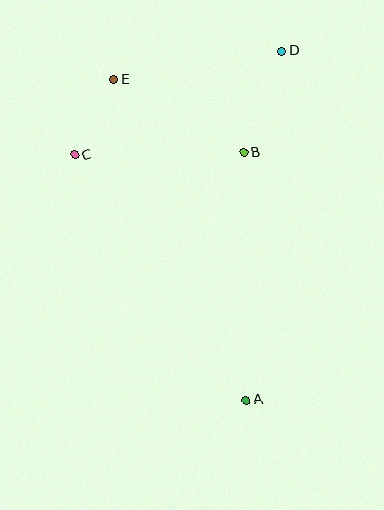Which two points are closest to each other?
Points C and E are closest to each other.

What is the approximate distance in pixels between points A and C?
The distance between A and C is approximately 299 pixels.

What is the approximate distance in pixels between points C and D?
The distance between C and D is approximately 232 pixels.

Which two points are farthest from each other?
Points A and D are farthest from each other.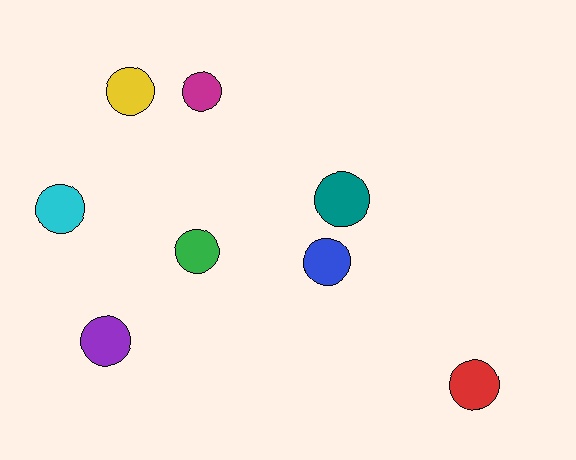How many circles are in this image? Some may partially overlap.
There are 8 circles.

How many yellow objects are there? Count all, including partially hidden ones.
There is 1 yellow object.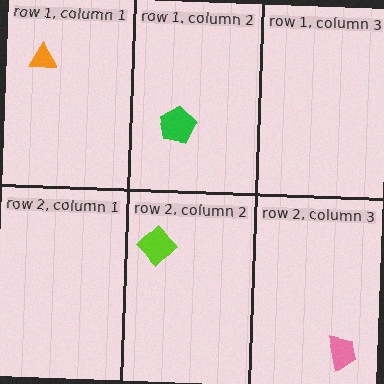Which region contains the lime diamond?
The row 2, column 2 region.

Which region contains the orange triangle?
The row 1, column 1 region.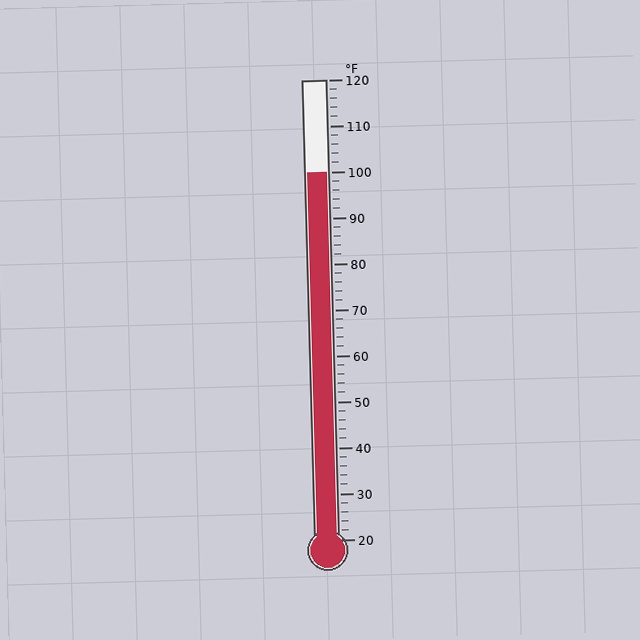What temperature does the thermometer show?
The thermometer shows approximately 100°F.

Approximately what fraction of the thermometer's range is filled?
The thermometer is filled to approximately 80% of its range.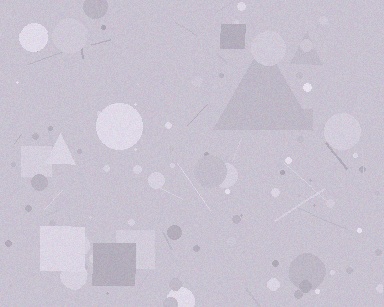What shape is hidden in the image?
A triangle is hidden in the image.